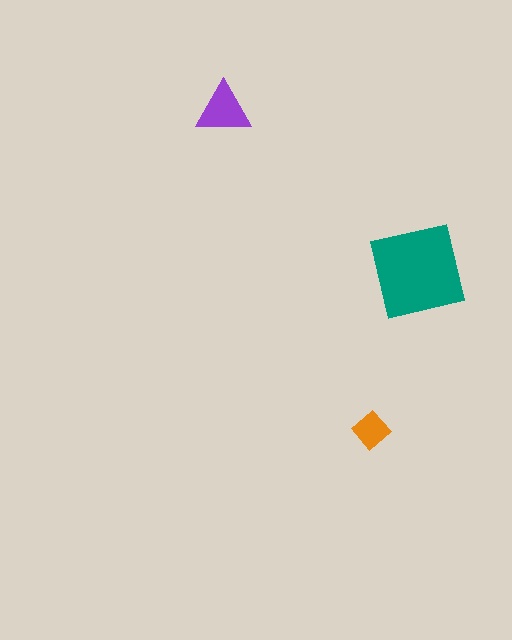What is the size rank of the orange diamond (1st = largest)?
3rd.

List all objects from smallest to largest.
The orange diamond, the purple triangle, the teal square.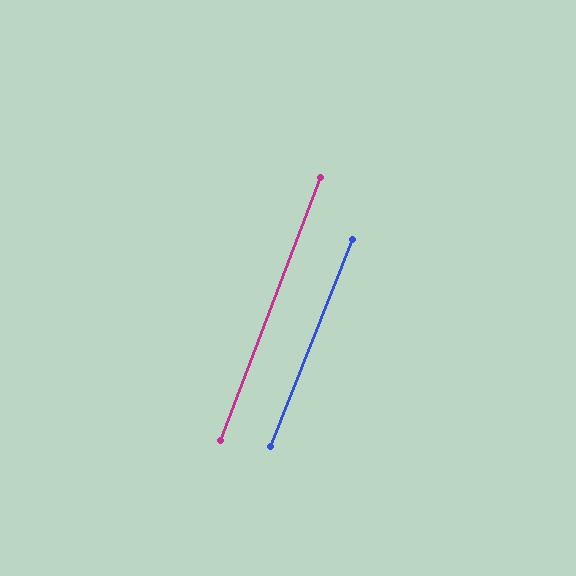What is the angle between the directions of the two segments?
Approximately 1 degree.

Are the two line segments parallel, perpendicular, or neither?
Parallel — their directions differ by only 0.8°.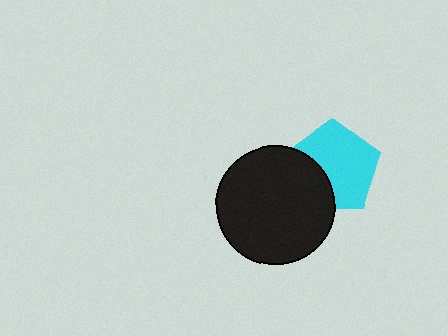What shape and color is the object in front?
The object in front is a black circle.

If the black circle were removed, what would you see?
You would see the complete cyan pentagon.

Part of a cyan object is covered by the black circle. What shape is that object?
It is a pentagon.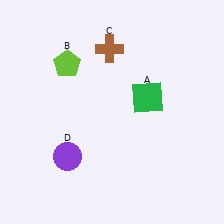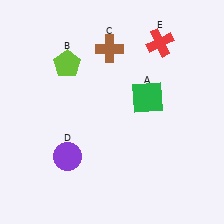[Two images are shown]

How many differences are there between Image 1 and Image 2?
There is 1 difference between the two images.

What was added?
A red cross (E) was added in Image 2.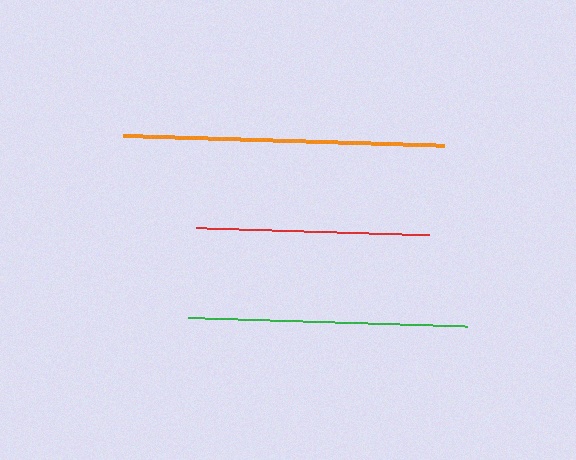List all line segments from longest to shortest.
From longest to shortest: orange, green, red.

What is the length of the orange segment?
The orange segment is approximately 320 pixels long.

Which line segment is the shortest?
The red line is the shortest at approximately 233 pixels.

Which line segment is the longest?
The orange line is the longest at approximately 320 pixels.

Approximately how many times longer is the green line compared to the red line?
The green line is approximately 1.2 times the length of the red line.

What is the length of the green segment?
The green segment is approximately 278 pixels long.